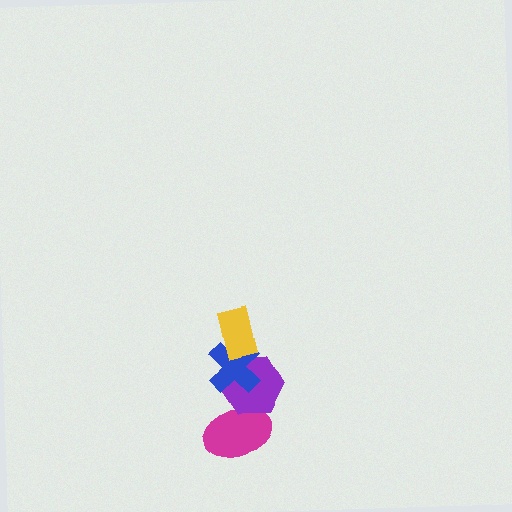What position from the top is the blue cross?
The blue cross is 2nd from the top.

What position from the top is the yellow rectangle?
The yellow rectangle is 1st from the top.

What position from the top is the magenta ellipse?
The magenta ellipse is 4th from the top.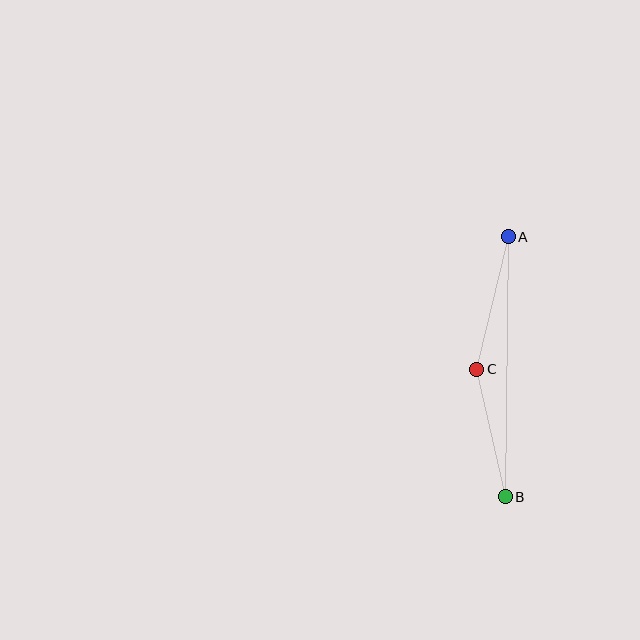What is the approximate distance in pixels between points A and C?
The distance between A and C is approximately 136 pixels.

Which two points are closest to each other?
Points B and C are closest to each other.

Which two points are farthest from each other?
Points A and B are farthest from each other.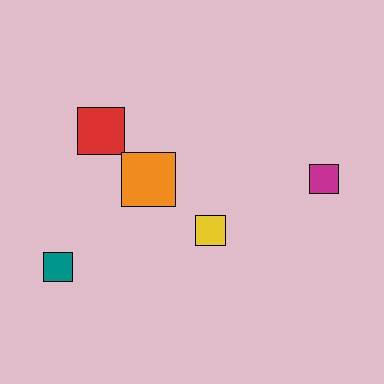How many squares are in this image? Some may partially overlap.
There are 5 squares.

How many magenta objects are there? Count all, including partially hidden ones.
There is 1 magenta object.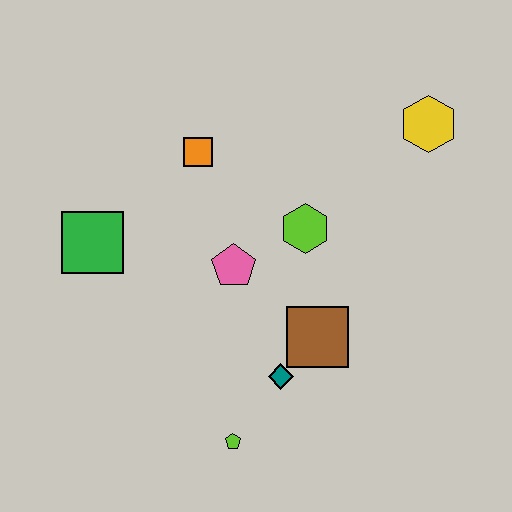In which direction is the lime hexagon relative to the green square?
The lime hexagon is to the right of the green square.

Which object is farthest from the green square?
The yellow hexagon is farthest from the green square.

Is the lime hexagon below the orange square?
Yes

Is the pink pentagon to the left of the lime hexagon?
Yes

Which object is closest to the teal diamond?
The brown square is closest to the teal diamond.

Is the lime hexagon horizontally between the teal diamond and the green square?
No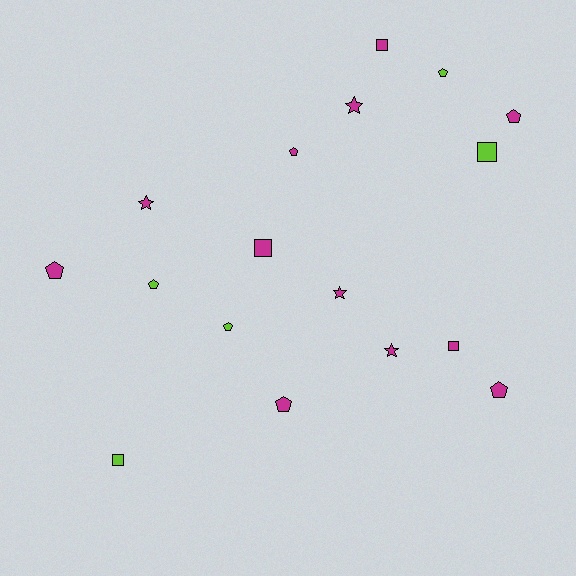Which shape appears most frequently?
Pentagon, with 8 objects.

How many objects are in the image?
There are 17 objects.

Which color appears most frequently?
Magenta, with 12 objects.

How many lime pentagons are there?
There are 3 lime pentagons.